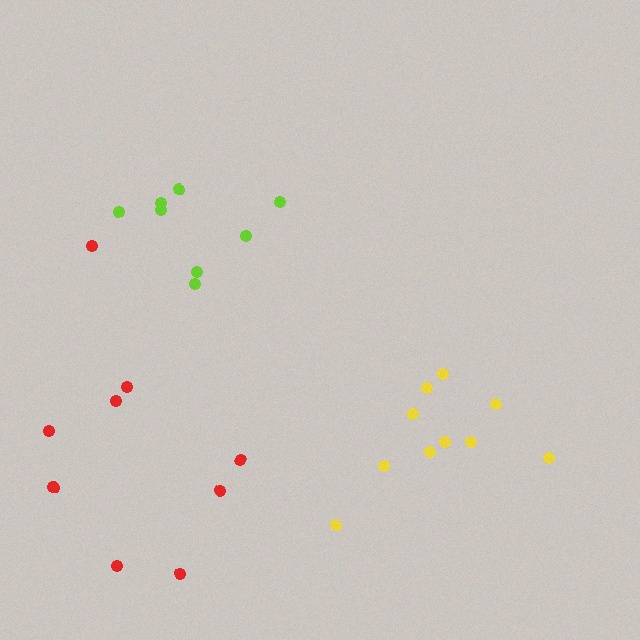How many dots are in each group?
Group 1: 10 dots, Group 2: 8 dots, Group 3: 9 dots (27 total).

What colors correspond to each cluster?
The clusters are colored: yellow, lime, red.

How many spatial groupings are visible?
There are 3 spatial groupings.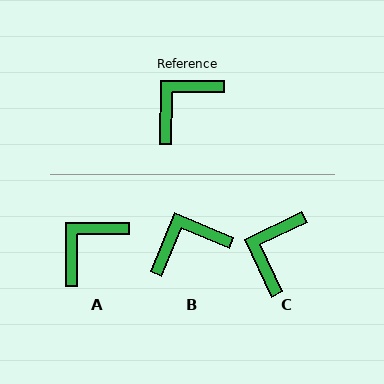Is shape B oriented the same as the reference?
No, it is off by about 22 degrees.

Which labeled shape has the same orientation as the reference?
A.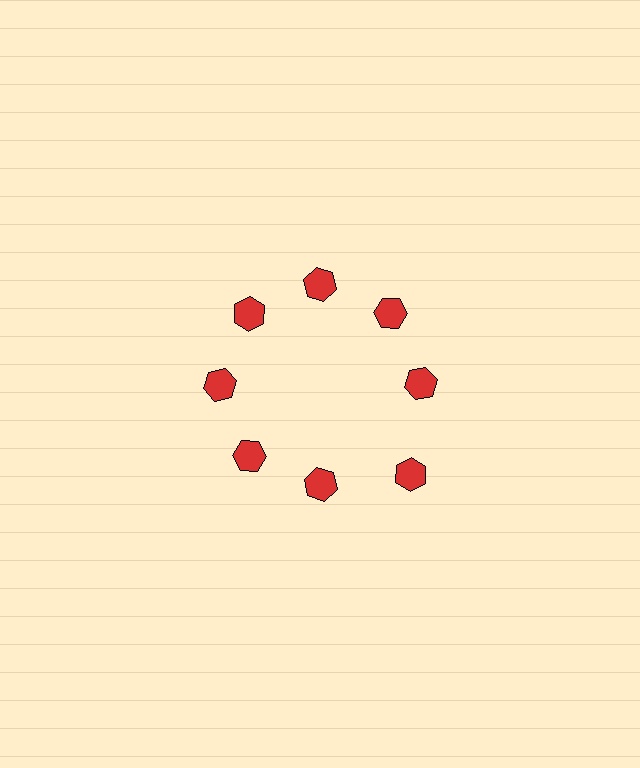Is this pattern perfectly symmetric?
No. The 8 red hexagons are arranged in a ring, but one element near the 4 o'clock position is pushed outward from the center, breaking the 8-fold rotational symmetry.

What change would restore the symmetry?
The symmetry would be restored by moving it inward, back onto the ring so that all 8 hexagons sit at equal angles and equal distance from the center.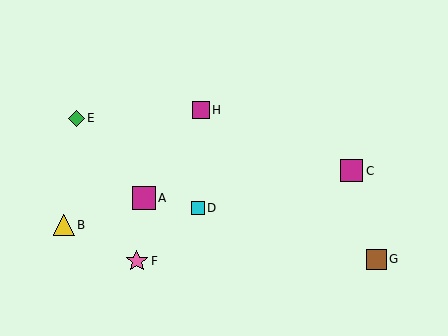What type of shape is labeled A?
Shape A is a magenta square.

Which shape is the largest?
The magenta square (labeled A) is the largest.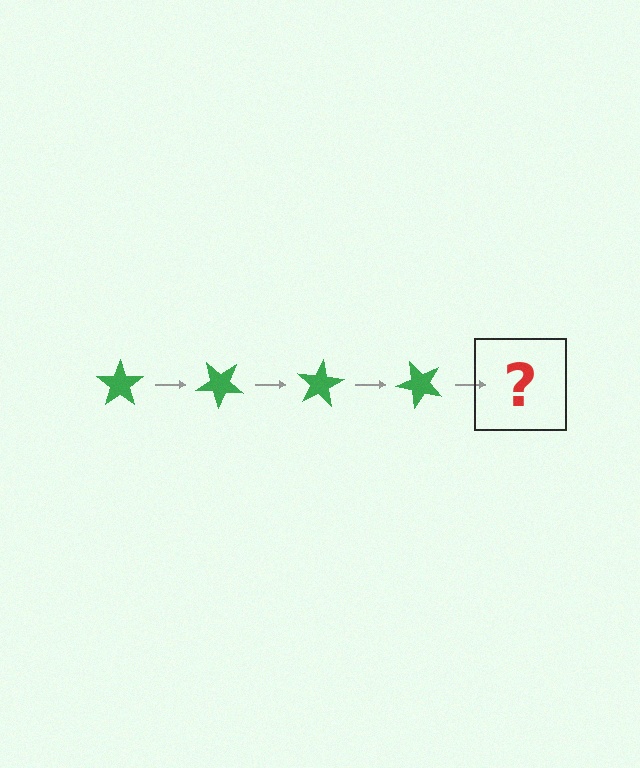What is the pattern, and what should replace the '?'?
The pattern is that the star rotates 40 degrees each step. The '?' should be a green star rotated 160 degrees.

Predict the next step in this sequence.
The next step is a green star rotated 160 degrees.